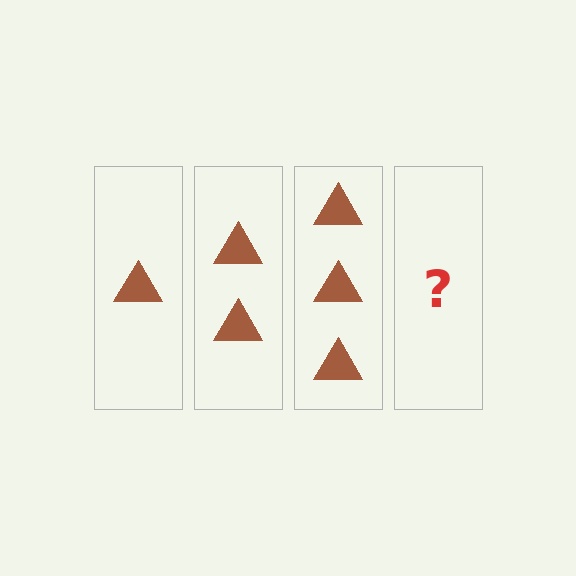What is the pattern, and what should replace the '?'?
The pattern is that each step adds one more triangle. The '?' should be 4 triangles.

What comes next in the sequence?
The next element should be 4 triangles.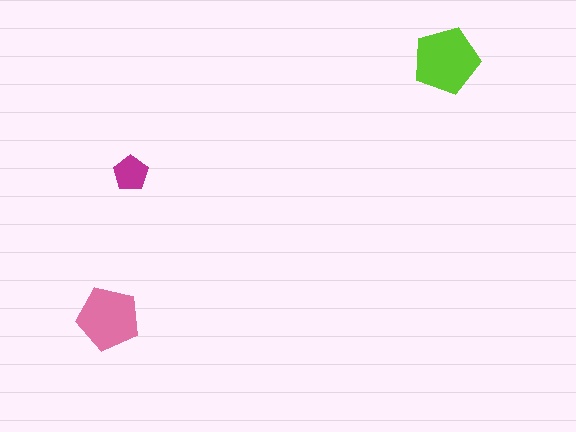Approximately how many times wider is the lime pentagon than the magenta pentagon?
About 2 times wider.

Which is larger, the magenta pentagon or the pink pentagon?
The pink one.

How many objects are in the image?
There are 3 objects in the image.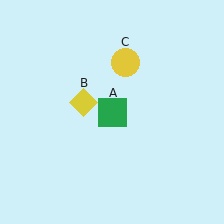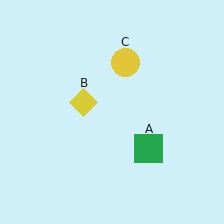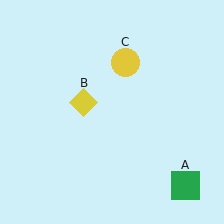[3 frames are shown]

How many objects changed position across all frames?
1 object changed position: green square (object A).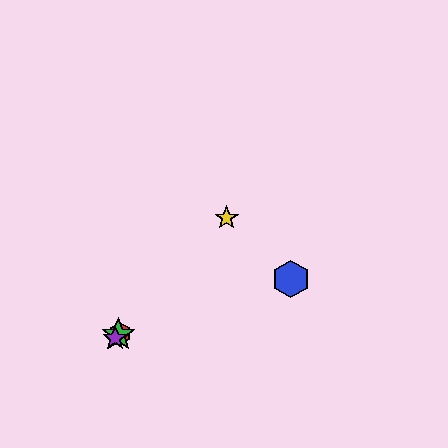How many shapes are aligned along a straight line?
4 shapes (the red hexagon, the green star, the yellow star, the purple star) are aligned along a straight line.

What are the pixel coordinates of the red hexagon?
The red hexagon is at (120, 334).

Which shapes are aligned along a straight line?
The red hexagon, the green star, the yellow star, the purple star are aligned along a straight line.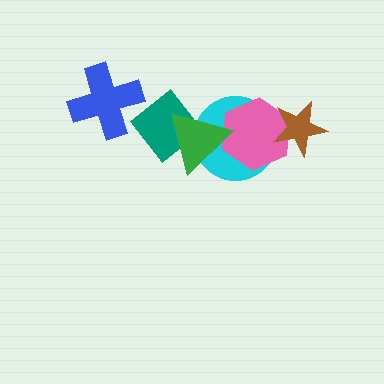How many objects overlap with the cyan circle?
4 objects overlap with the cyan circle.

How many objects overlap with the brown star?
2 objects overlap with the brown star.